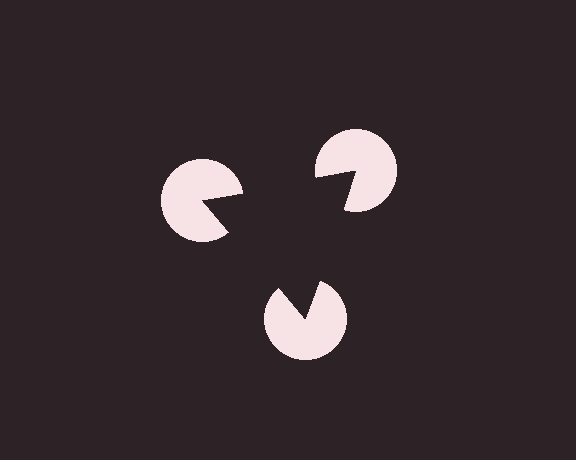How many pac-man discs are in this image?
There are 3 — one at each vertex of the illusory triangle.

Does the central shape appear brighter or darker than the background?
It typically appears slightly darker than the background, even though no actual brightness change is drawn.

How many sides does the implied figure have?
3 sides.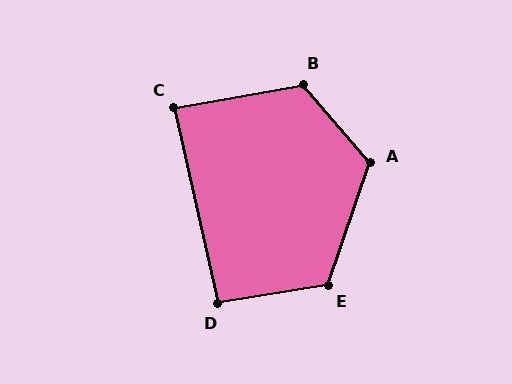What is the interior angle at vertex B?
Approximately 120 degrees (obtuse).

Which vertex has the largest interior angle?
A, at approximately 121 degrees.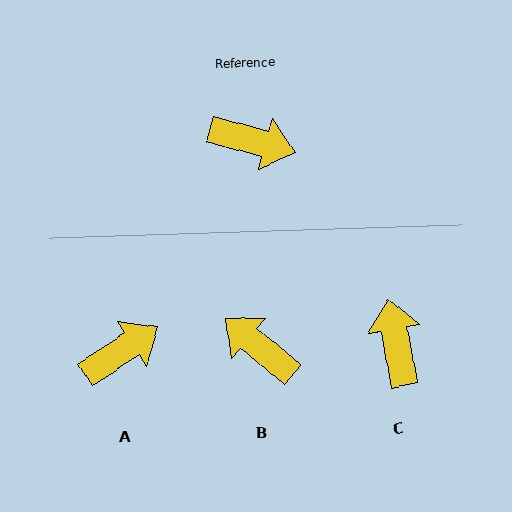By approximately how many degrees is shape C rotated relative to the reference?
Approximately 116 degrees counter-clockwise.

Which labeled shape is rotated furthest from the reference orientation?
B, about 155 degrees away.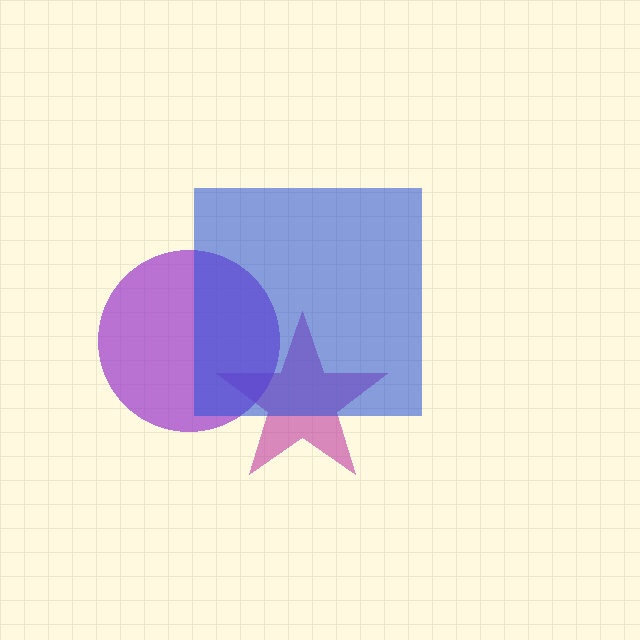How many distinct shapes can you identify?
There are 3 distinct shapes: a magenta star, a purple circle, a blue square.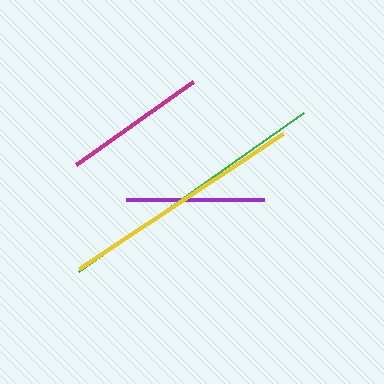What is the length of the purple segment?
The purple segment is approximately 138 pixels long.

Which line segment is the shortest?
The purple line is the shortest at approximately 138 pixels.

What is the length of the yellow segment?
The yellow segment is approximately 244 pixels long.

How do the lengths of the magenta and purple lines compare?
The magenta and purple lines are approximately the same length.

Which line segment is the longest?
The green line is the longest at approximately 276 pixels.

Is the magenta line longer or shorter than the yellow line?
The yellow line is longer than the magenta line.